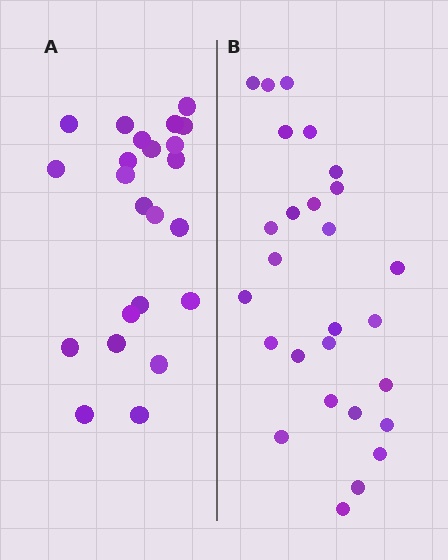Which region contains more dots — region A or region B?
Region B (the right region) has more dots.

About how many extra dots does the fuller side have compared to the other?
Region B has about 4 more dots than region A.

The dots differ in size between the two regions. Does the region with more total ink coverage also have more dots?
No. Region A has more total ink coverage because its dots are larger, but region B actually contains more individual dots. Total area can be misleading — the number of items is what matters here.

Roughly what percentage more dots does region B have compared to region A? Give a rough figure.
About 15% more.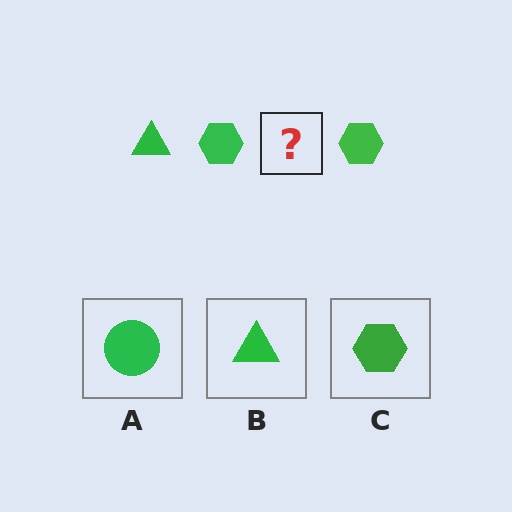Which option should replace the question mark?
Option B.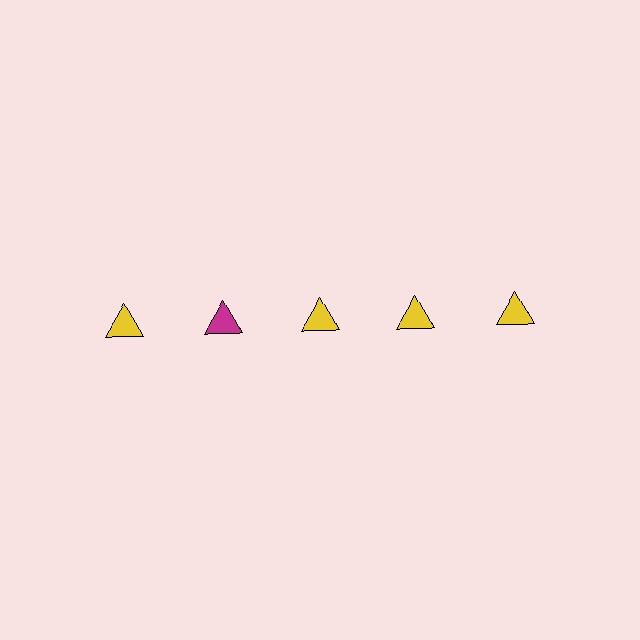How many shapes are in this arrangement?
There are 5 shapes arranged in a grid pattern.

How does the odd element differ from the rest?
It has a different color: magenta instead of yellow.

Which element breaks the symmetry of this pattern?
The magenta triangle in the top row, second from left column breaks the symmetry. All other shapes are yellow triangles.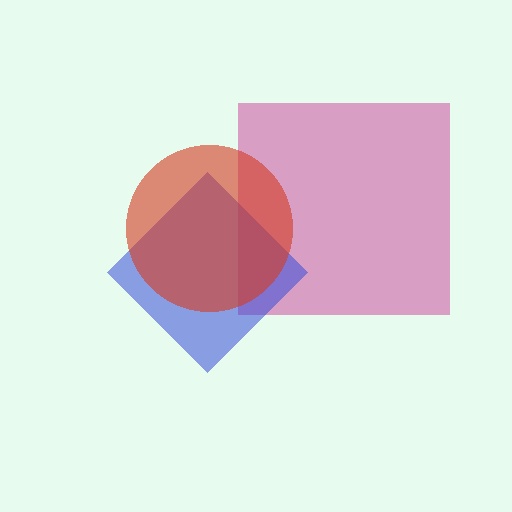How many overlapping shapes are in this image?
There are 3 overlapping shapes in the image.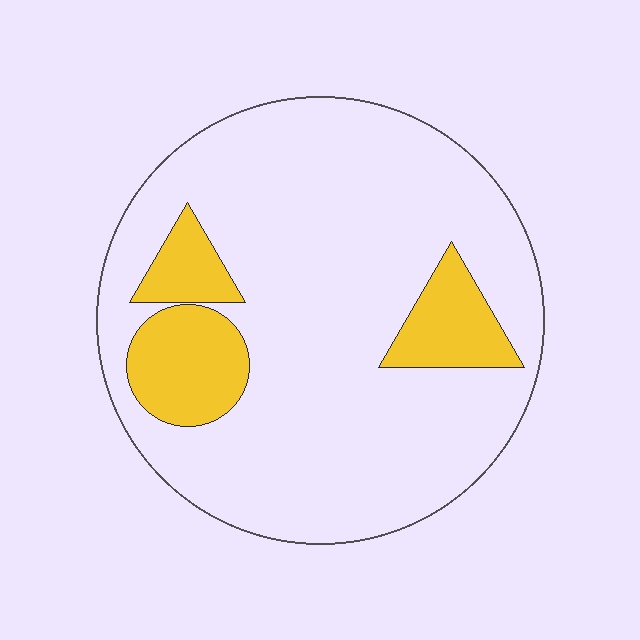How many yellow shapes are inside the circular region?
3.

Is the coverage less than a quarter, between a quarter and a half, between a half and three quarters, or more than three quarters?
Less than a quarter.